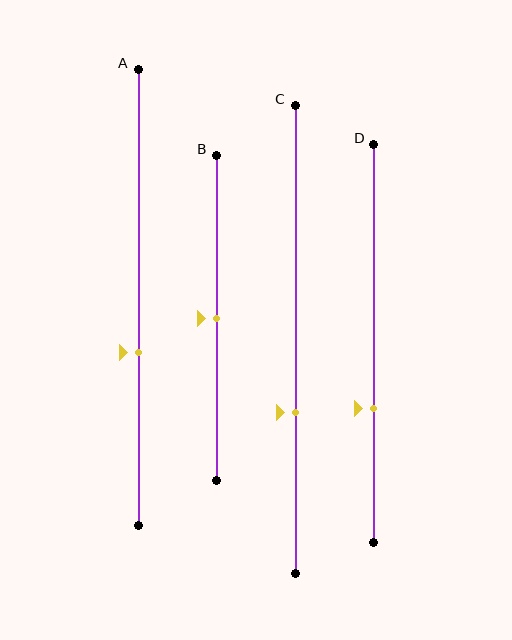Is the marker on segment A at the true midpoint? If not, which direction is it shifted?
No, the marker on segment A is shifted downward by about 12% of the segment length.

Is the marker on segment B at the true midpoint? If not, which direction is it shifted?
Yes, the marker on segment B is at the true midpoint.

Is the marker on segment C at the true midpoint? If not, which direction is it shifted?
No, the marker on segment C is shifted downward by about 16% of the segment length.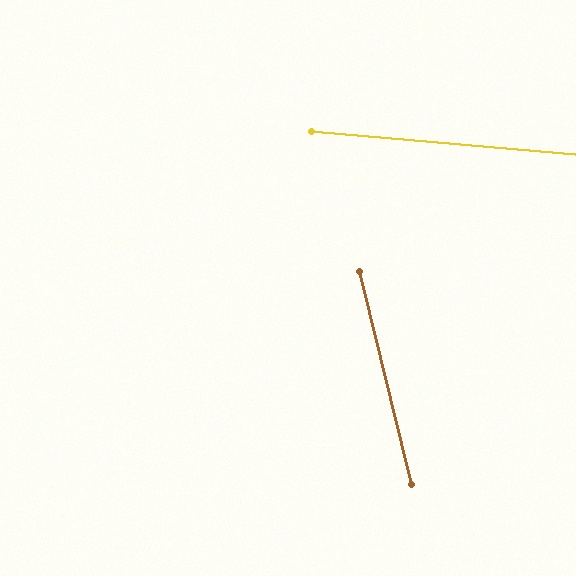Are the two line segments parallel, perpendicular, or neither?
Neither parallel nor perpendicular — they differ by about 71°.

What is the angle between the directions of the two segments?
Approximately 71 degrees.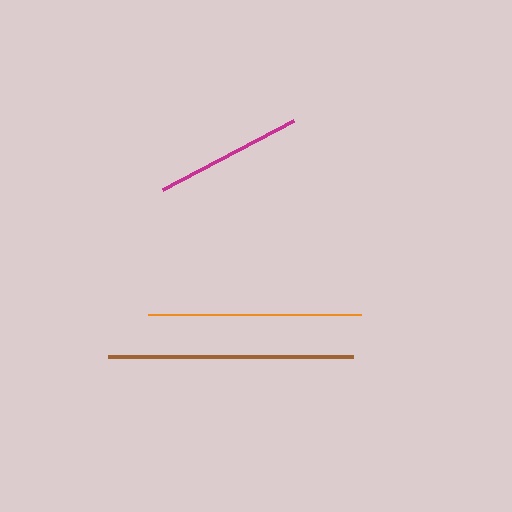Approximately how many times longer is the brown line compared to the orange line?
The brown line is approximately 1.2 times the length of the orange line.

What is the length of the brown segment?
The brown segment is approximately 245 pixels long.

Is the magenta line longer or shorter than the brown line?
The brown line is longer than the magenta line.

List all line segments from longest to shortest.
From longest to shortest: brown, orange, magenta.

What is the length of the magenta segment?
The magenta segment is approximately 148 pixels long.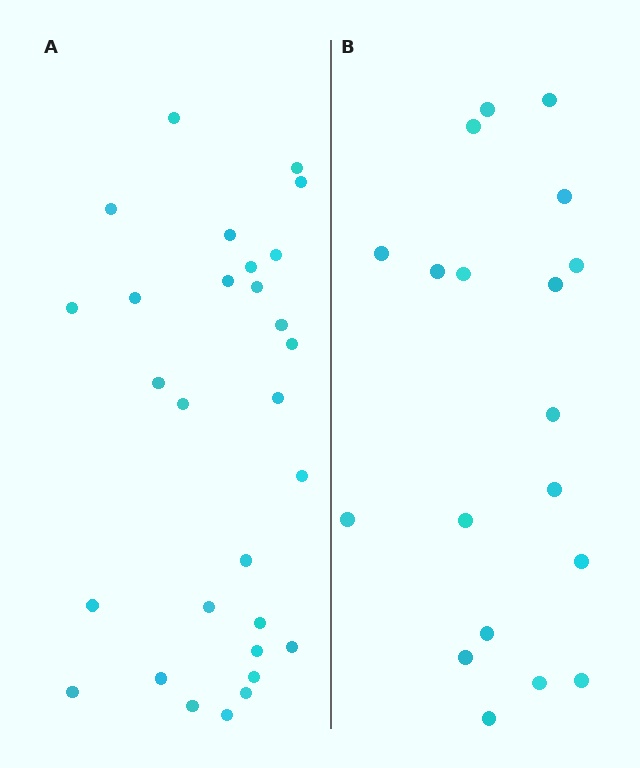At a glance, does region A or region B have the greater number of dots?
Region A (the left region) has more dots.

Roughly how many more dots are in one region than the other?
Region A has roughly 10 or so more dots than region B.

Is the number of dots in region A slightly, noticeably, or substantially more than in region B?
Region A has substantially more. The ratio is roughly 1.5 to 1.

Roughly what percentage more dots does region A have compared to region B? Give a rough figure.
About 55% more.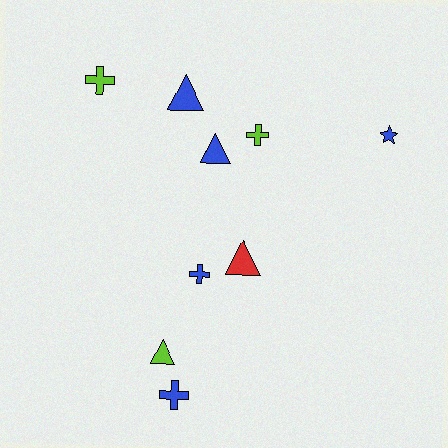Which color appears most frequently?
Blue, with 5 objects.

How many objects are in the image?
There are 9 objects.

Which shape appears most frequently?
Triangle, with 4 objects.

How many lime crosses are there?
There are 2 lime crosses.